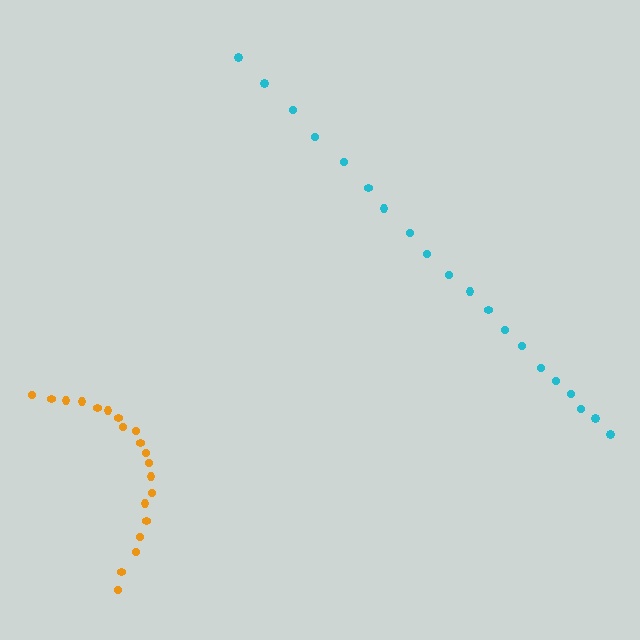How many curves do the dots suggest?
There are 2 distinct paths.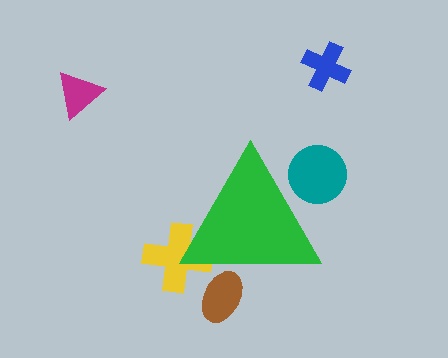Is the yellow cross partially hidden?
Yes, the yellow cross is partially hidden behind the green triangle.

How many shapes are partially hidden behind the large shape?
3 shapes are partially hidden.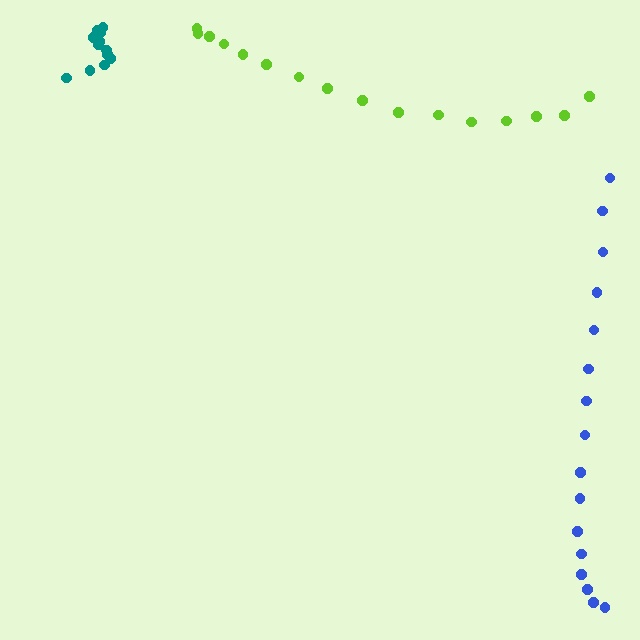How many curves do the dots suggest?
There are 3 distinct paths.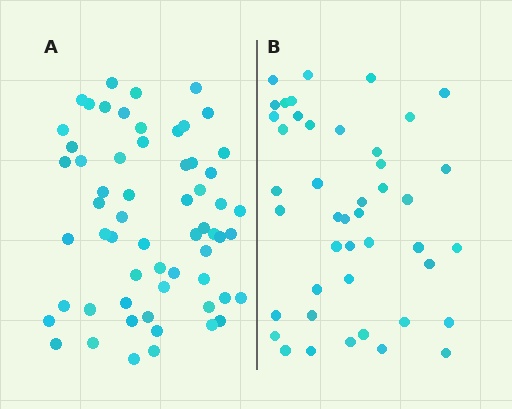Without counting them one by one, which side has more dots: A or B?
Region A (the left region) has more dots.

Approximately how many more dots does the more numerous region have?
Region A has approximately 15 more dots than region B.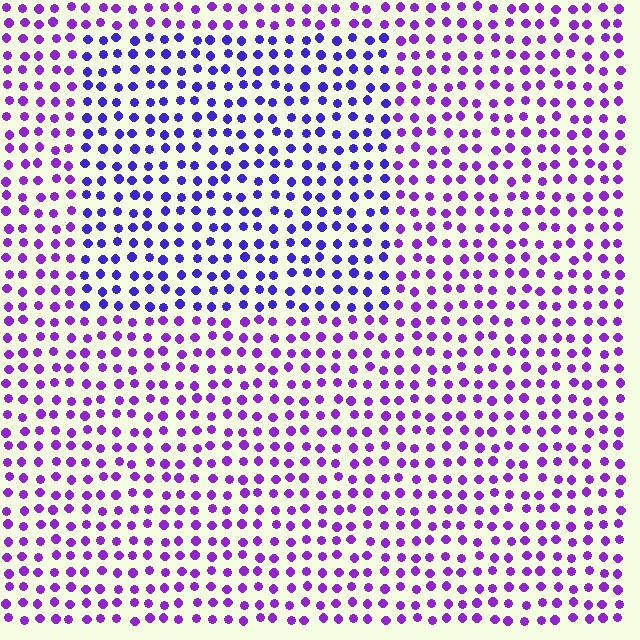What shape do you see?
I see a rectangle.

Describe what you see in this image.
The image is filled with small purple elements in a uniform arrangement. A rectangle-shaped region is visible where the elements are tinted to a slightly different hue, forming a subtle color boundary.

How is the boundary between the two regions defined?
The boundary is defined purely by a slight shift in hue (about 30 degrees). Spacing, size, and orientation are identical on both sides.